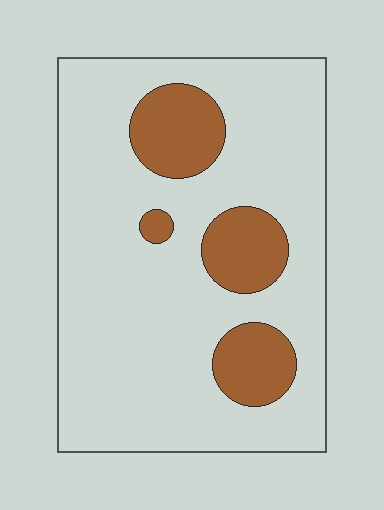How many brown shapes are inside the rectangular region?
4.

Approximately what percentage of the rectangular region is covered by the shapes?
Approximately 20%.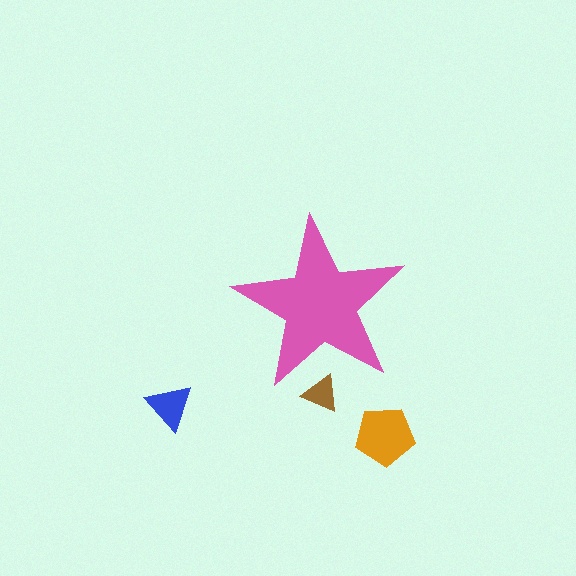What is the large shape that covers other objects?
A pink star.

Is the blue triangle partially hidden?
No, the blue triangle is fully visible.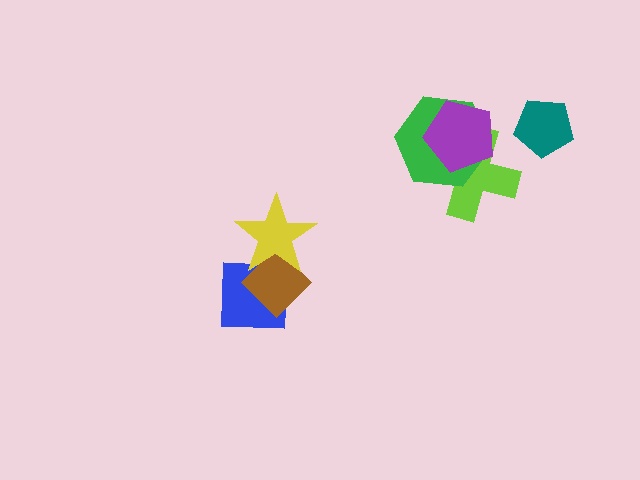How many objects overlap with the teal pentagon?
0 objects overlap with the teal pentagon.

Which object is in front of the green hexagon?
The purple pentagon is in front of the green hexagon.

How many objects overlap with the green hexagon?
2 objects overlap with the green hexagon.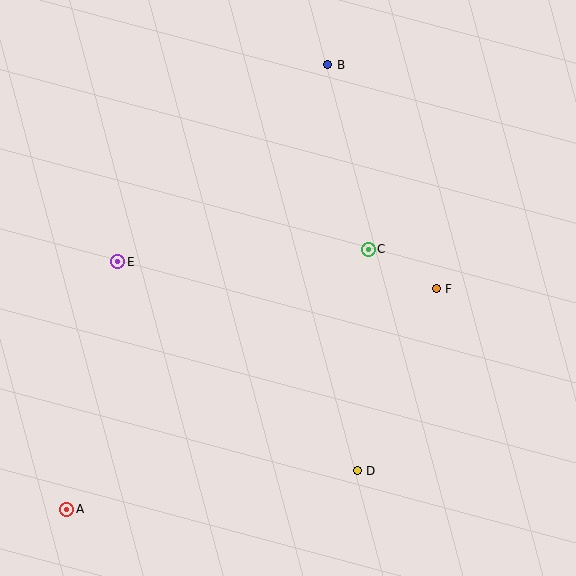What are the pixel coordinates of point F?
Point F is at (436, 289).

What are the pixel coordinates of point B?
Point B is at (328, 65).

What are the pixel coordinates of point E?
Point E is at (118, 262).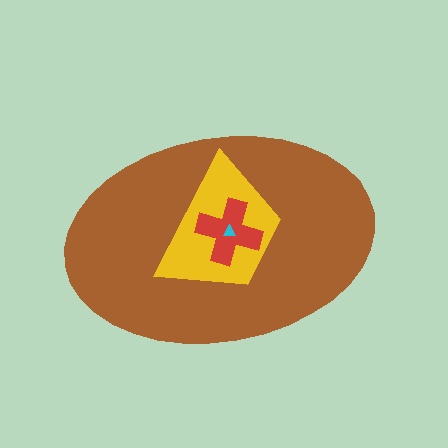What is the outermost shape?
The brown ellipse.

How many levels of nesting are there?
4.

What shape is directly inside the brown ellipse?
The yellow trapezoid.